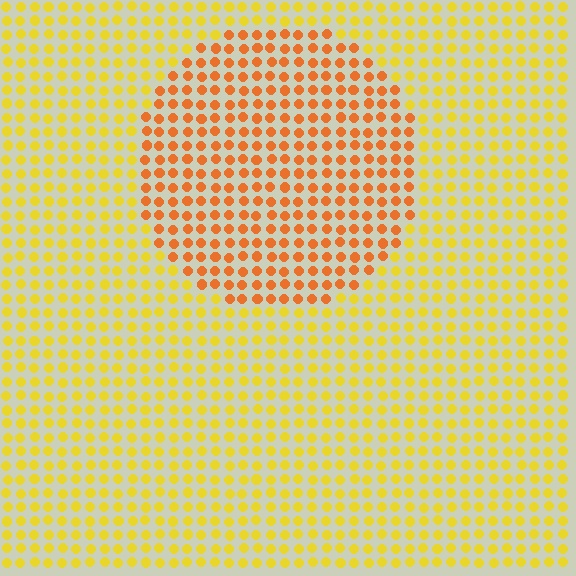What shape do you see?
I see a circle.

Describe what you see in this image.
The image is filled with small yellow elements in a uniform arrangement. A circle-shaped region is visible where the elements are tinted to a slightly different hue, forming a subtle color boundary.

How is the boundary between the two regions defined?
The boundary is defined purely by a slight shift in hue (about 32 degrees). Spacing, size, and orientation are identical on both sides.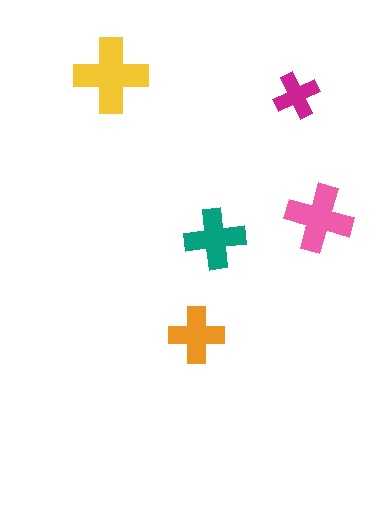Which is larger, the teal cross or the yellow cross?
The yellow one.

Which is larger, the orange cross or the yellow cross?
The yellow one.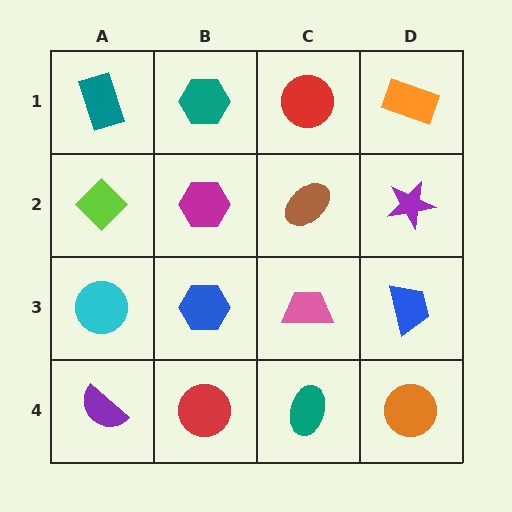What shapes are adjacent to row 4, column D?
A blue trapezoid (row 3, column D), a teal ellipse (row 4, column C).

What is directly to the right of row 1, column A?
A teal hexagon.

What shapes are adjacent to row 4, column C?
A pink trapezoid (row 3, column C), a red circle (row 4, column B), an orange circle (row 4, column D).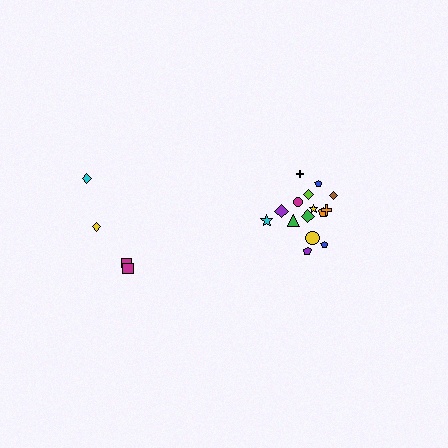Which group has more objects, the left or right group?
The right group.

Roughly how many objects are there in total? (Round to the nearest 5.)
Roughly 20 objects in total.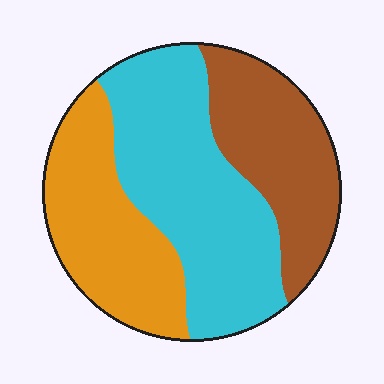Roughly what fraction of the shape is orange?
Orange takes up about one third (1/3) of the shape.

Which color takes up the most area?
Cyan, at roughly 45%.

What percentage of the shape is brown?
Brown covers 27% of the shape.